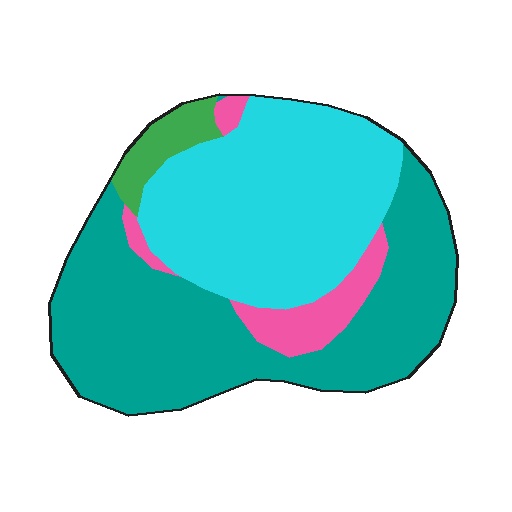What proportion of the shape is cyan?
Cyan covers around 40% of the shape.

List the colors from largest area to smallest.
From largest to smallest: teal, cyan, pink, green.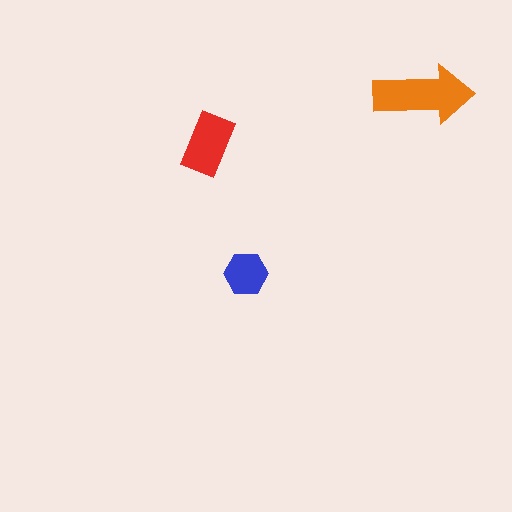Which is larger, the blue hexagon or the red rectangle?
The red rectangle.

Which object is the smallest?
The blue hexagon.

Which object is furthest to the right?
The orange arrow is rightmost.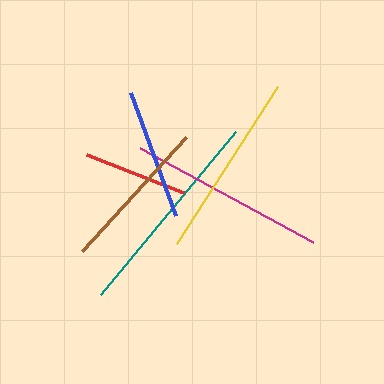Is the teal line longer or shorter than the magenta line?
The teal line is longer than the magenta line.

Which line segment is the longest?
The teal line is the longest at approximately 211 pixels.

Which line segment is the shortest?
The red line is the shortest at approximately 104 pixels.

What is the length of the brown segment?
The brown segment is approximately 155 pixels long.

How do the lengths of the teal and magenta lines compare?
The teal and magenta lines are approximately the same length.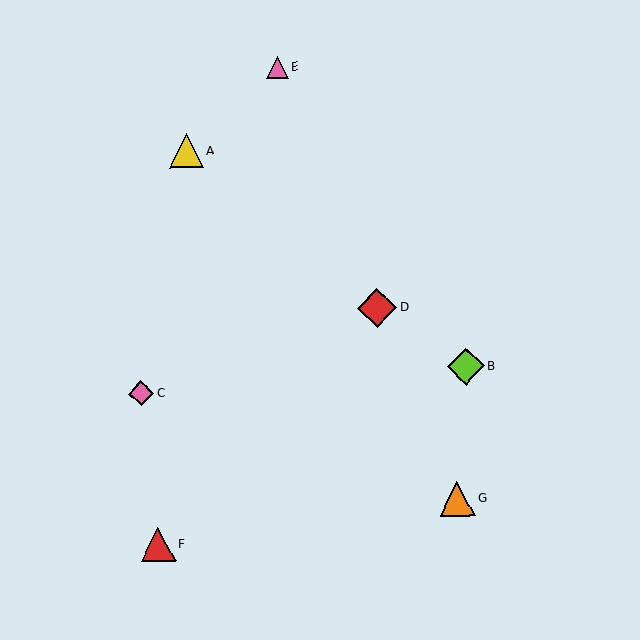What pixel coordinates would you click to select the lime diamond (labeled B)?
Click at (466, 366) to select the lime diamond B.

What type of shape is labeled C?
Shape C is a pink diamond.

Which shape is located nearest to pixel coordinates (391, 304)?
The red diamond (labeled D) at (377, 308) is nearest to that location.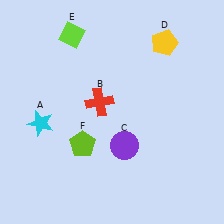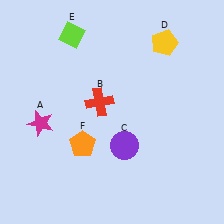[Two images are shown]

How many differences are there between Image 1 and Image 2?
There are 2 differences between the two images.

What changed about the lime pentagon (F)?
In Image 1, F is lime. In Image 2, it changed to orange.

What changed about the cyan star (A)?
In Image 1, A is cyan. In Image 2, it changed to magenta.